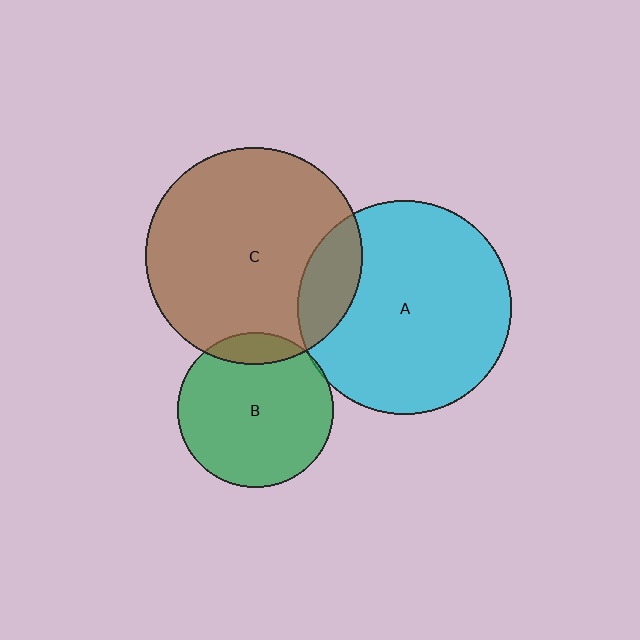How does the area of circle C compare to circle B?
Approximately 2.0 times.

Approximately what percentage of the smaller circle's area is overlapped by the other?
Approximately 15%.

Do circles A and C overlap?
Yes.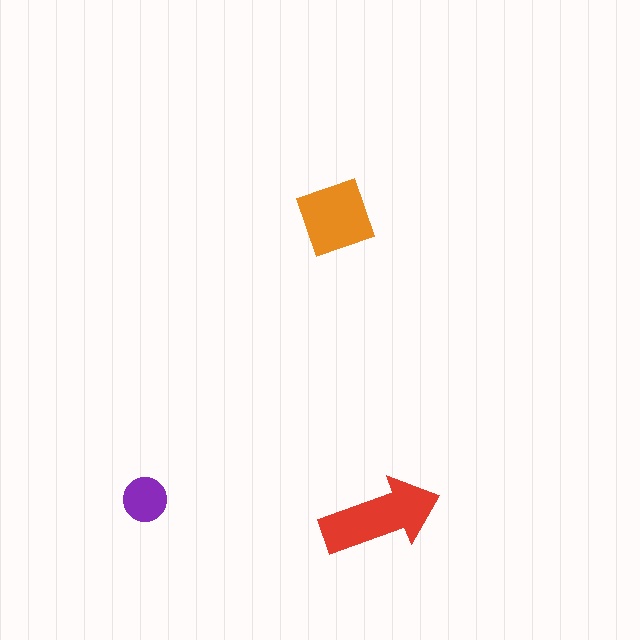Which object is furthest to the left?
The purple circle is leftmost.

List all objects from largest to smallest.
The red arrow, the orange diamond, the purple circle.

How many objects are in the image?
There are 3 objects in the image.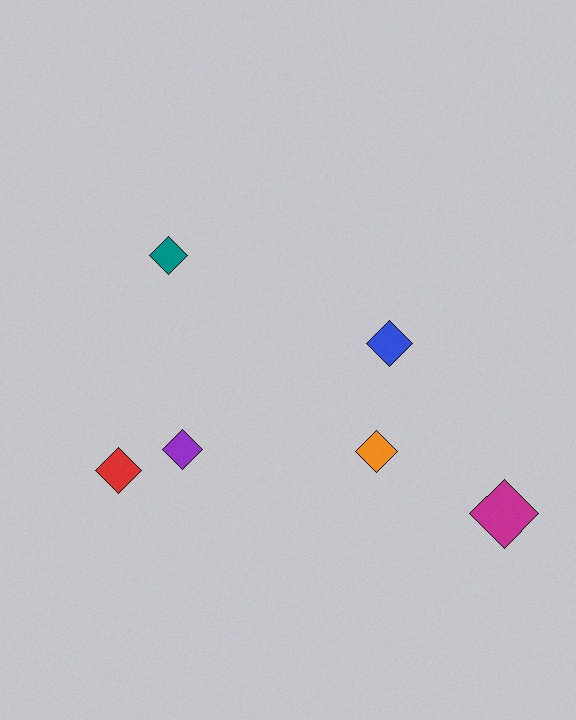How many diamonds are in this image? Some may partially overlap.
There are 6 diamonds.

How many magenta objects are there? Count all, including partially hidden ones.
There is 1 magenta object.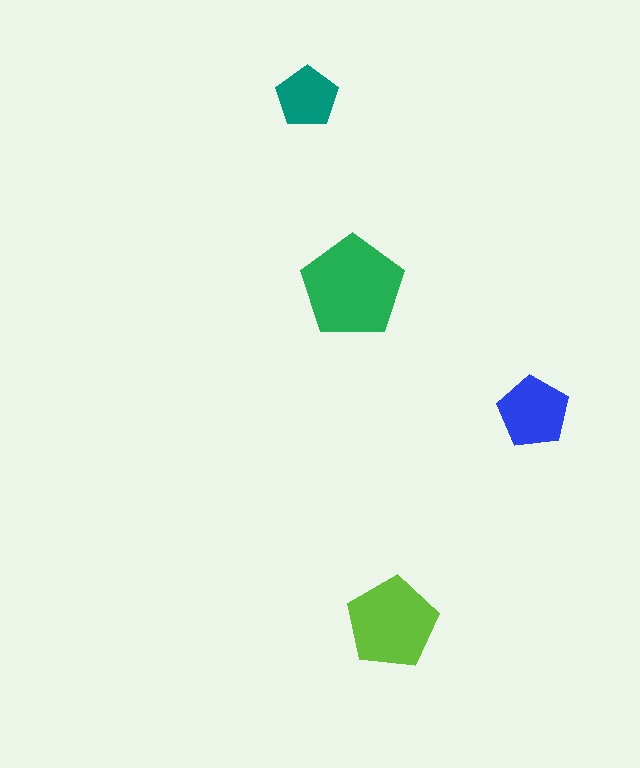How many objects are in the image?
There are 4 objects in the image.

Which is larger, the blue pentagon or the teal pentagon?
The blue one.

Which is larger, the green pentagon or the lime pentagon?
The green one.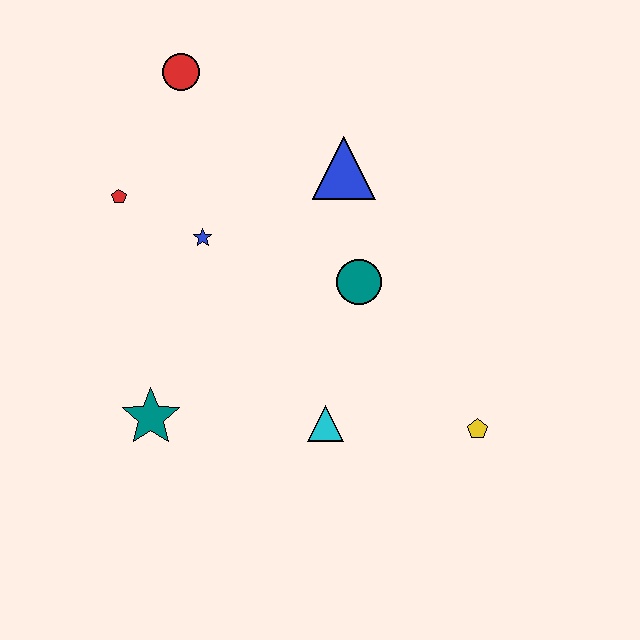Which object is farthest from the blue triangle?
The teal star is farthest from the blue triangle.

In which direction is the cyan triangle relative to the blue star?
The cyan triangle is below the blue star.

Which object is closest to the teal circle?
The blue triangle is closest to the teal circle.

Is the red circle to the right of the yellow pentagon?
No